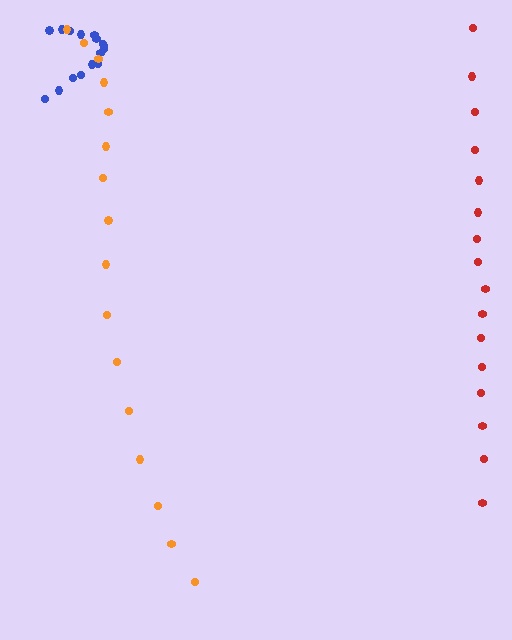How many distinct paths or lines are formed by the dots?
There are 3 distinct paths.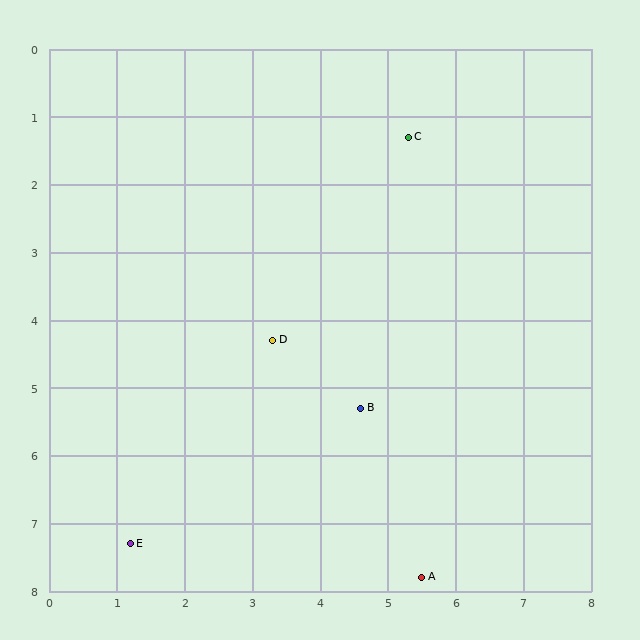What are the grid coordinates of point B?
Point B is at approximately (4.6, 5.3).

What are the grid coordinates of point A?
Point A is at approximately (5.5, 7.8).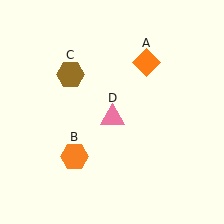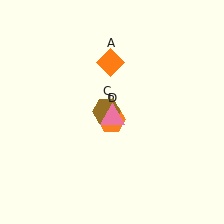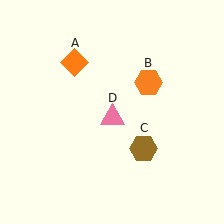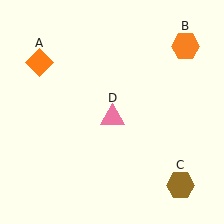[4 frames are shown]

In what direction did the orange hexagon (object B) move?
The orange hexagon (object B) moved up and to the right.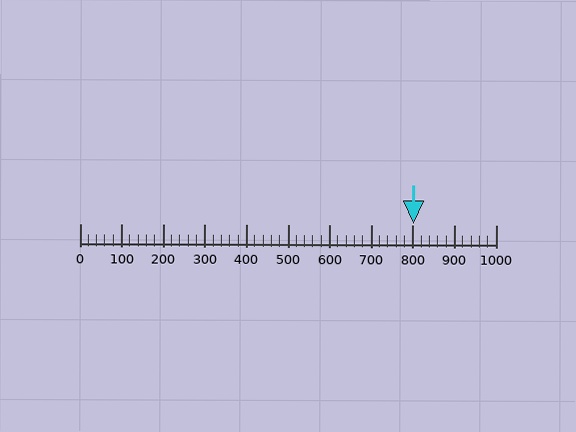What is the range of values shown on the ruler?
The ruler shows values from 0 to 1000.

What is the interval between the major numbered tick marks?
The major tick marks are spaced 100 units apart.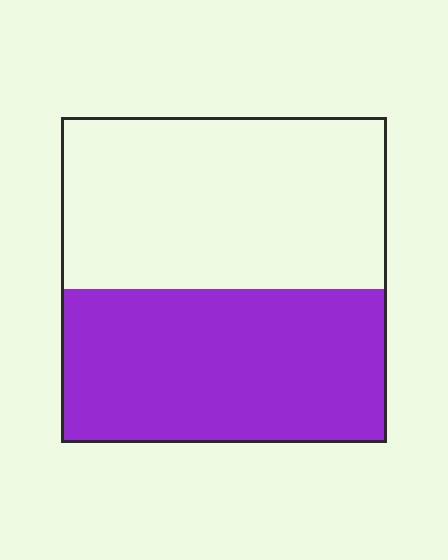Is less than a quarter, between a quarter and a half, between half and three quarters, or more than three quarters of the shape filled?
Between a quarter and a half.